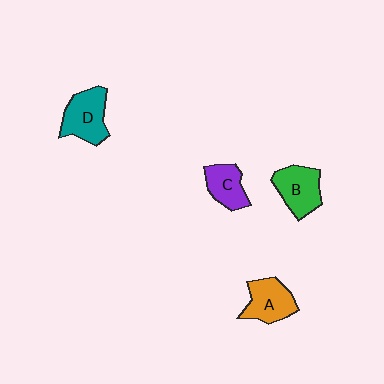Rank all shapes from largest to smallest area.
From largest to smallest: D (teal), B (green), A (orange), C (purple).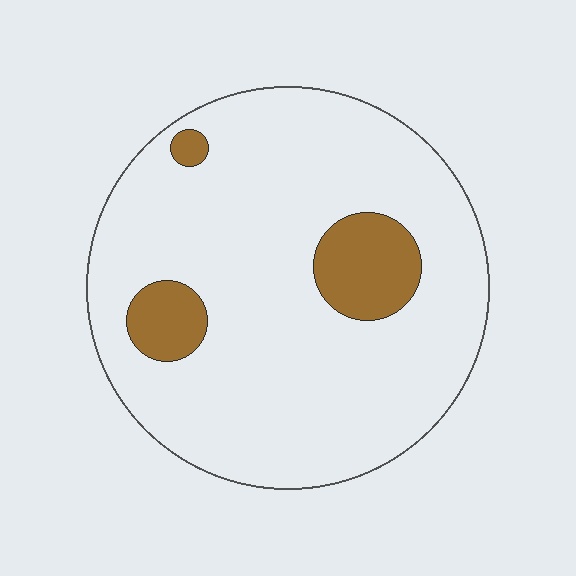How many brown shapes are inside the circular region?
3.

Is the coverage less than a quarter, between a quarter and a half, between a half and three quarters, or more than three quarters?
Less than a quarter.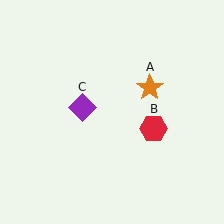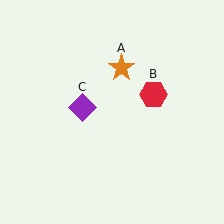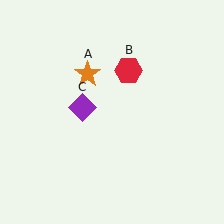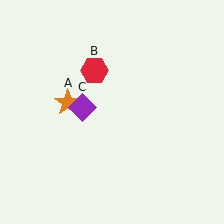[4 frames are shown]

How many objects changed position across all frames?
2 objects changed position: orange star (object A), red hexagon (object B).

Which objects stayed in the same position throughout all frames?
Purple diamond (object C) remained stationary.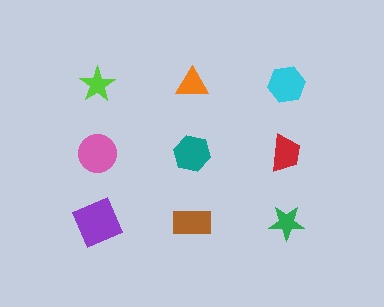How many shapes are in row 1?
3 shapes.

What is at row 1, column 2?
An orange triangle.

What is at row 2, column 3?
A red trapezoid.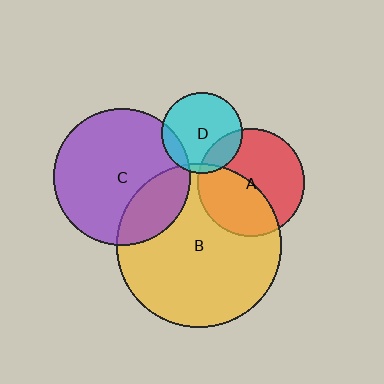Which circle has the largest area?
Circle B (yellow).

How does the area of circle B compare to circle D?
Approximately 4.1 times.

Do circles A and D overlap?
Yes.